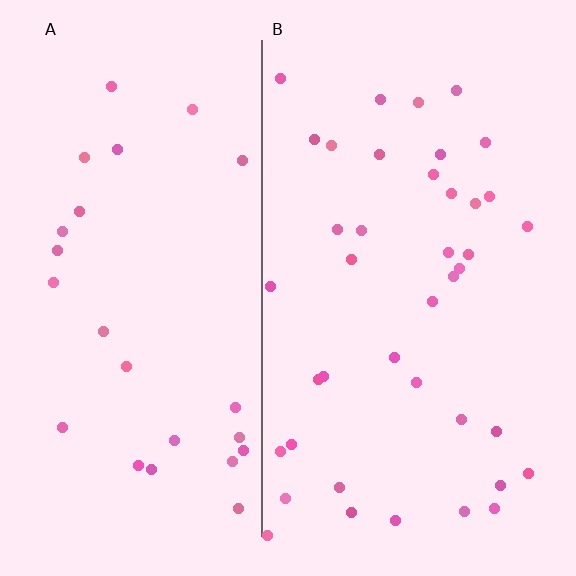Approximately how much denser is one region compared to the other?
Approximately 1.6× — region B over region A.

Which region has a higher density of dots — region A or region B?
B (the right).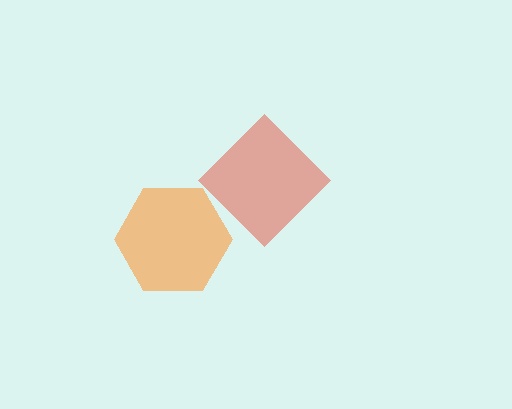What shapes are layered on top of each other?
The layered shapes are: a red diamond, an orange hexagon.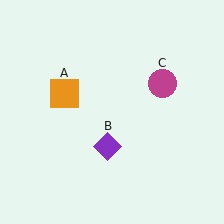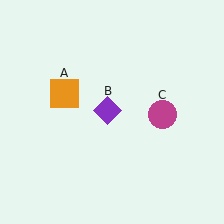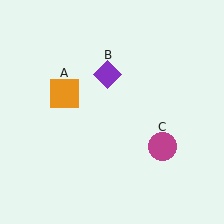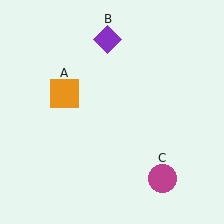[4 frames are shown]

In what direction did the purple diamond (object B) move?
The purple diamond (object B) moved up.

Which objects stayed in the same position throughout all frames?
Orange square (object A) remained stationary.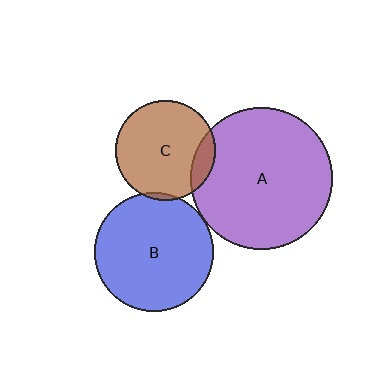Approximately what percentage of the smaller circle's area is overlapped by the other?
Approximately 5%.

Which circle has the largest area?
Circle A (purple).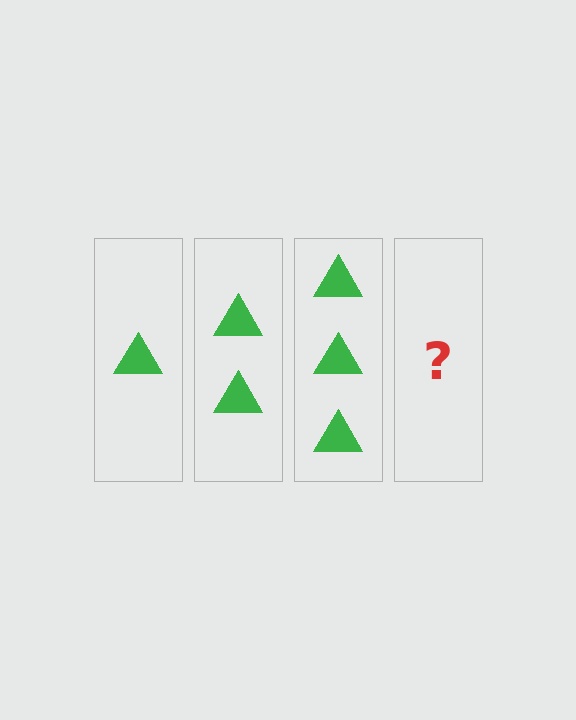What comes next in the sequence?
The next element should be 4 triangles.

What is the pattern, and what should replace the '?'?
The pattern is that each step adds one more triangle. The '?' should be 4 triangles.